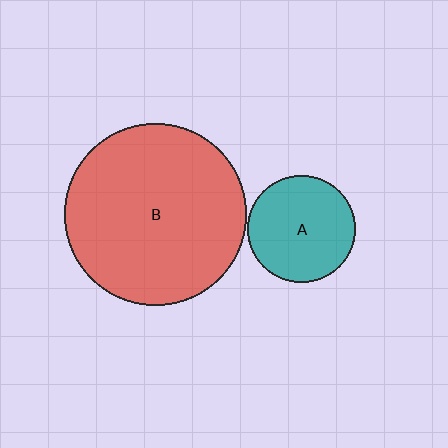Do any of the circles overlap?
No, none of the circles overlap.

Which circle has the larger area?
Circle B (red).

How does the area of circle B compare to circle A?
Approximately 2.8 times.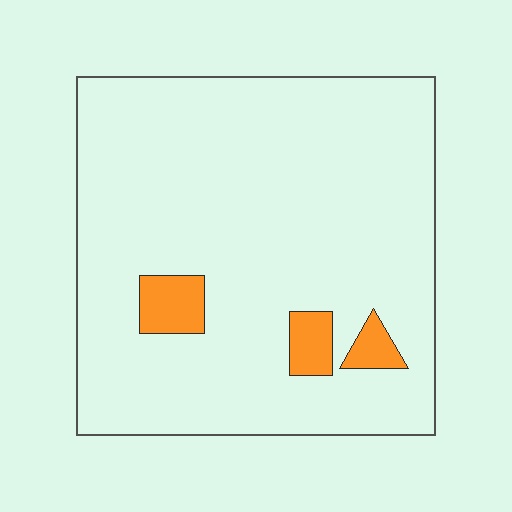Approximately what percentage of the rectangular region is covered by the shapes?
Approximately 5%.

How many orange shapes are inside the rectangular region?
3.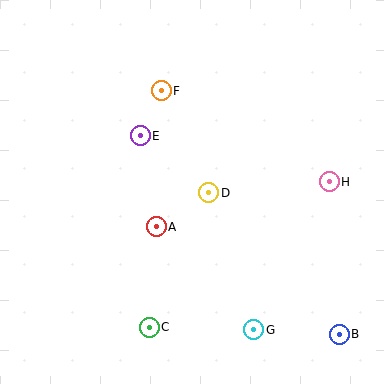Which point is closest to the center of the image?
Point D at (209, 193) is closest to the center.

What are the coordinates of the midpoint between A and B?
The midpoint between A and B is at (248, 280).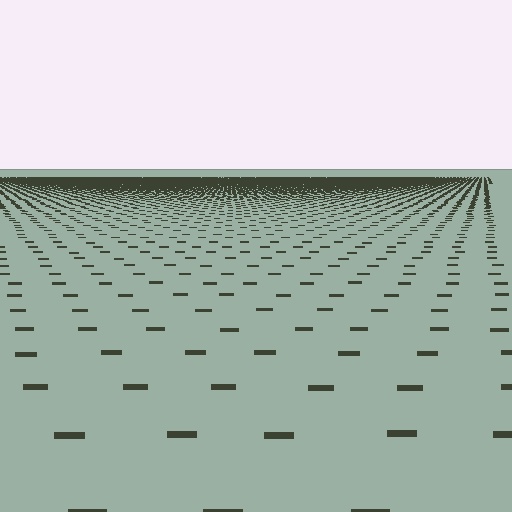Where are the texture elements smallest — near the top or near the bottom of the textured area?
Near the top.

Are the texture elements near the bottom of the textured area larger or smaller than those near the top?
Larger. Near the bottom, elements are closer to the viewer and appear at a bigger on-screen size.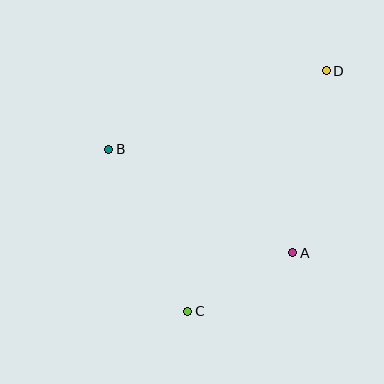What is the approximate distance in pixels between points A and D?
The distance between A and D is approximately 185 pixels.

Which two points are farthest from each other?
Points C and D are farthest from each other.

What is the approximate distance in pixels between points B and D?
The distance between B and D is approximately 232 pixels.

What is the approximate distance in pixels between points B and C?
The distance between B and C is approximately 180 pixels.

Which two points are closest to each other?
Points A and C are closest to each other.